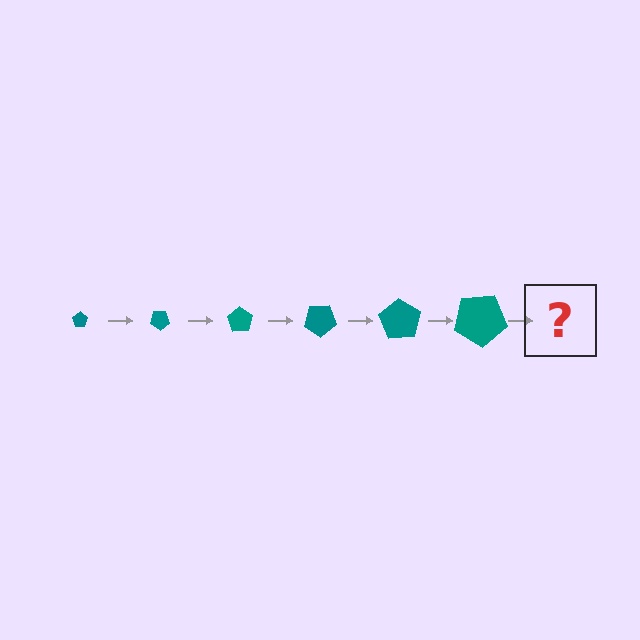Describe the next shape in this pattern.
It should be a pentagon, larger than the previous one and rotated 210 degrees from the start.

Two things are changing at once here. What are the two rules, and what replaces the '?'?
The two rules are that the pentagon grows larger each step and it rotates 35 degrees each step. The '?' should be a pentagon, larger than the previous one and rotated 210 degrees from the start.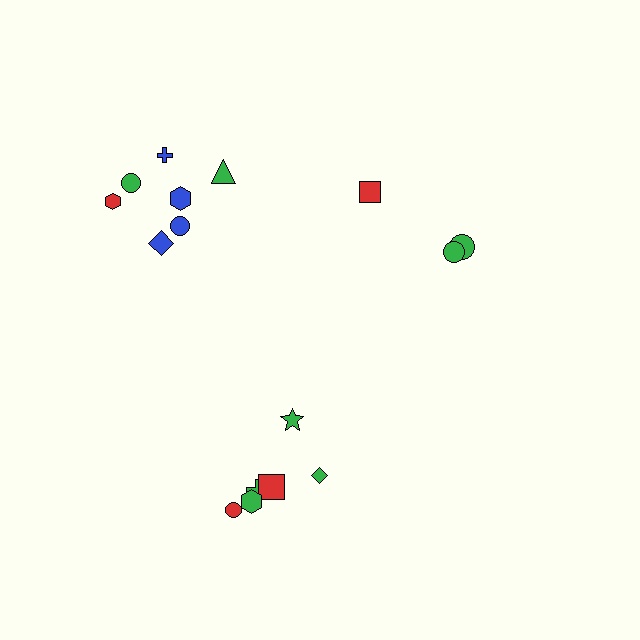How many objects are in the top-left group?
There are 7 objects.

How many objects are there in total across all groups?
There are 16 objects.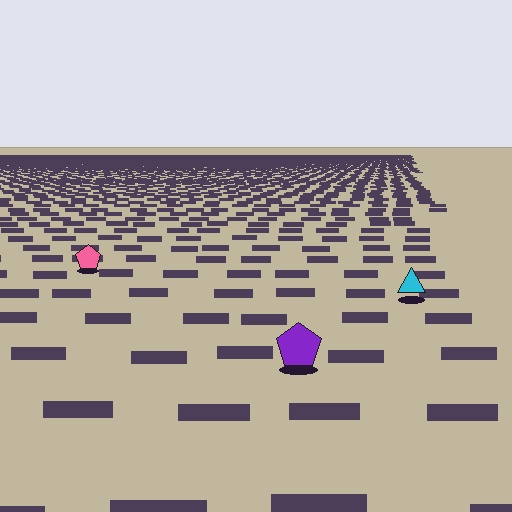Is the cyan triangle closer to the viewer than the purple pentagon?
No. The purple pentagon is closer — you can tell from the texture gradient: the ground texture is coarser near it.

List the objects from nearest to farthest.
From nearest to farthest: the purple pentagon, the cyan triangle, the pink pentagon.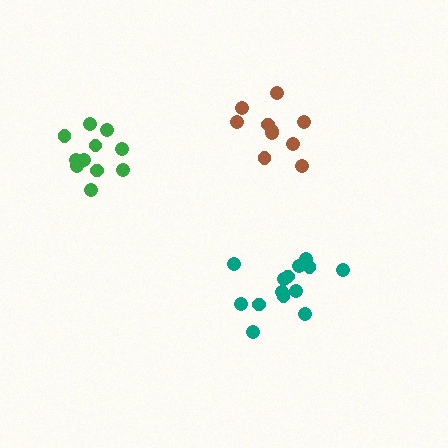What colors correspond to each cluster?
The clusters are colored: brown, green, teal.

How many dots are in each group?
Group 1: 10 dots, Group 2: 11 dots, Group 3: 14 dots (35 total).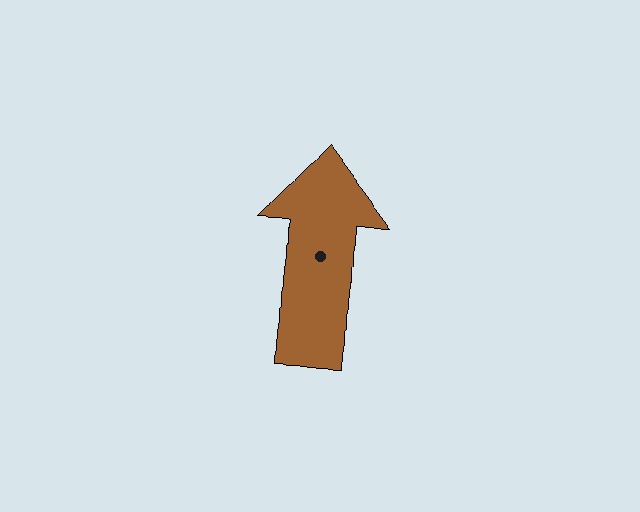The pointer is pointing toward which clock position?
Roughly 12 o'clock.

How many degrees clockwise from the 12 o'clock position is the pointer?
Approximately 3 degrees.